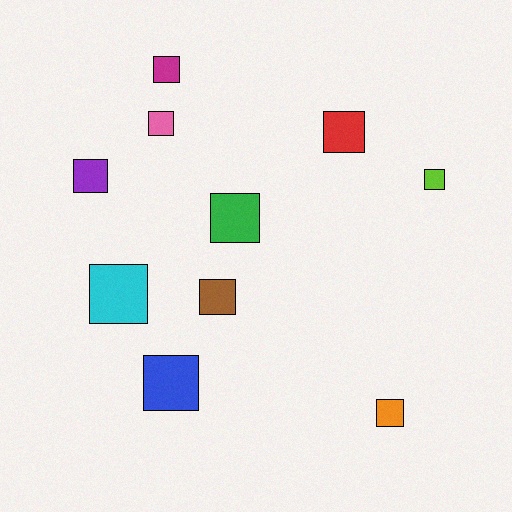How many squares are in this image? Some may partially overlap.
There are 10 squares.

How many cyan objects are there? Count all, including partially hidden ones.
There is 1 cyan object.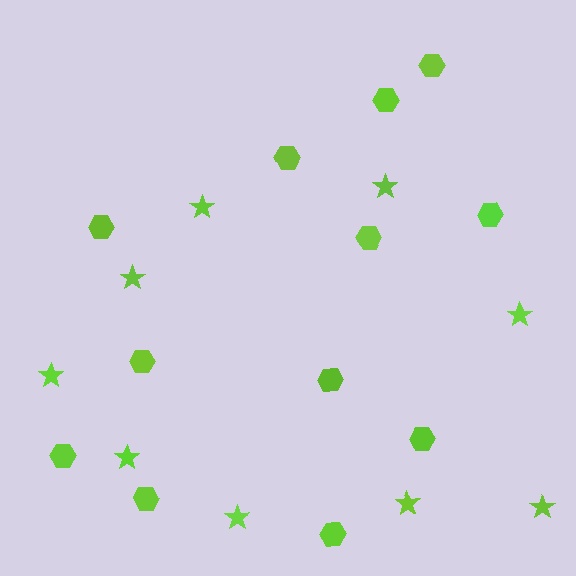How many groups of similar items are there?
There are 2 groups: one group of stars (9) and one group of hexagons (12).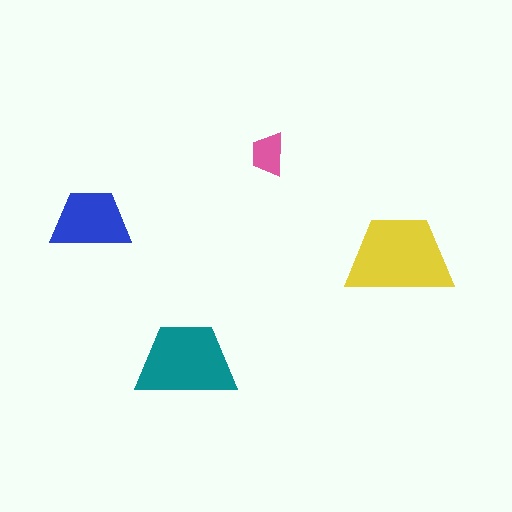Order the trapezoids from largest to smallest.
the yellow one, the teal one, the blue one, the pink one.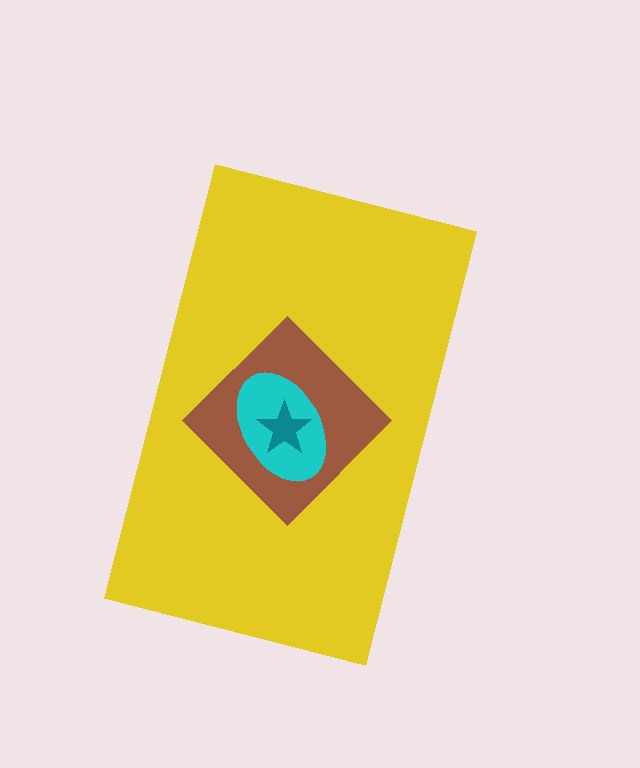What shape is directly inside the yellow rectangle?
The brown diamond.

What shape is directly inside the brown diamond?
The cyan ellipse.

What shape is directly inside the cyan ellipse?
The teal star.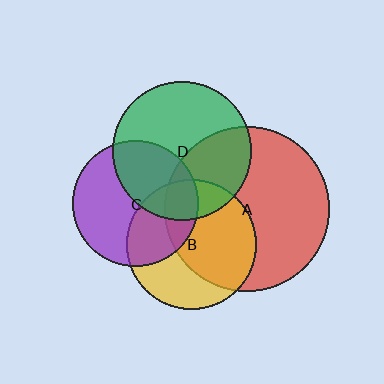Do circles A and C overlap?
Yes.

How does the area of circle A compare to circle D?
Approximately 1.4 times.